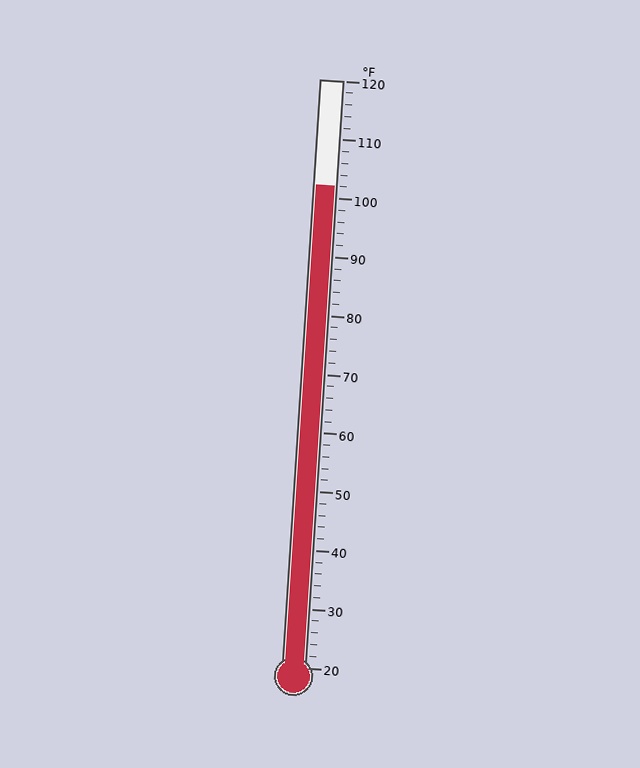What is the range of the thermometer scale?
The thermometer scale ranges from 20°F to 120°F.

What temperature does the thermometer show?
The thermometer shows approximately 102°F.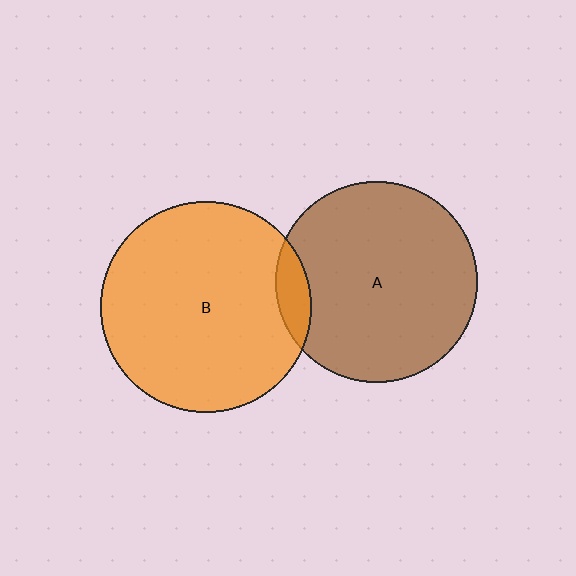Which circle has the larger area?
Circle B (orange).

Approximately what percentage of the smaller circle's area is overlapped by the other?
Approximately 10%.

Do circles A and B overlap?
Yes.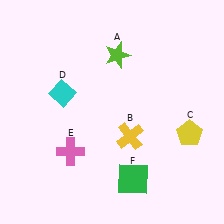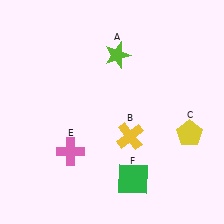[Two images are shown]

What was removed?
The cyan diamond (D) was removed in Image 2.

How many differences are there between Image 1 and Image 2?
There is 1 difference between the two images.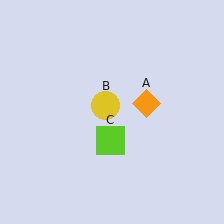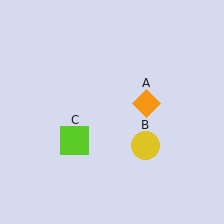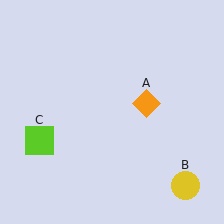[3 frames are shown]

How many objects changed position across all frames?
2 objects changed position: yellow circle (object B), lime square (object C).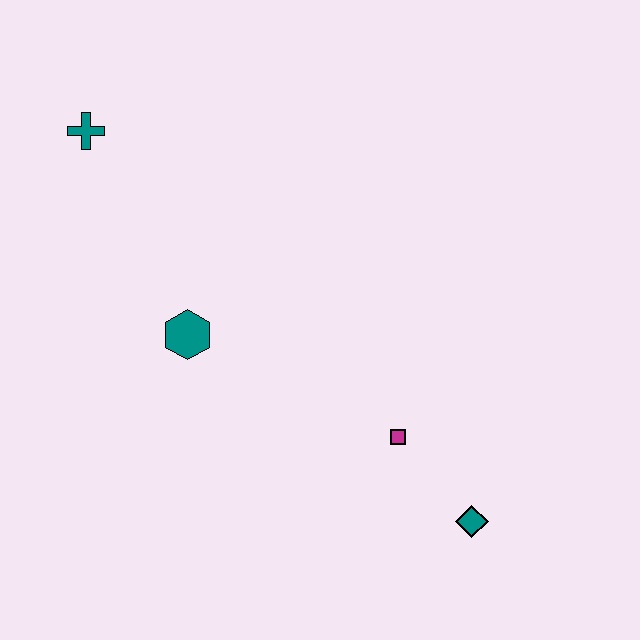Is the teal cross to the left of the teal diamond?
Yes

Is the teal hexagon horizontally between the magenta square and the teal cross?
Yes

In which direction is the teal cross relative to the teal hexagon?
The teal cross is above the teal hexagon.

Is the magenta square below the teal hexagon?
Yes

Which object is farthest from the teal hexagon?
The teal diamond is farthest from the teal hexagon.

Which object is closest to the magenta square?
The teal diamond is closest to the magenta square.